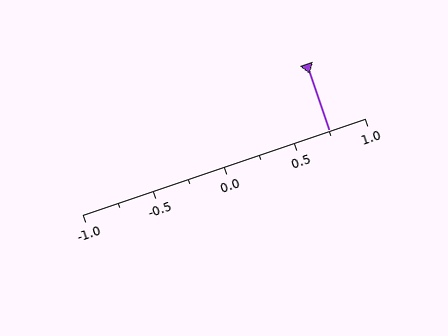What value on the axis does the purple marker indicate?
The marker indicates approximately 0.75.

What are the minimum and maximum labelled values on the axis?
The axis runs from -1.0 to 1.0.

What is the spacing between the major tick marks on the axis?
The major ticks are spaced 0.5 apart.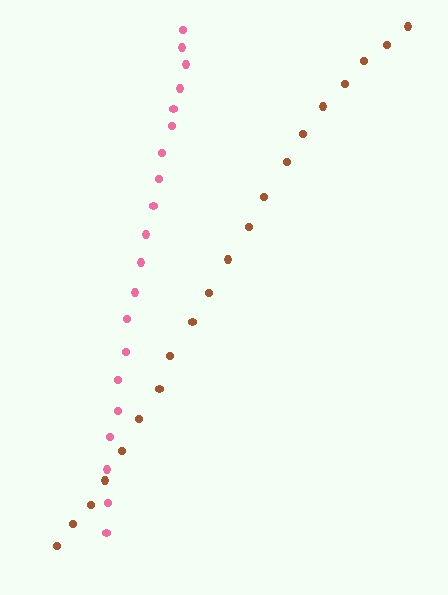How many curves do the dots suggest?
There are 2 distinct paths.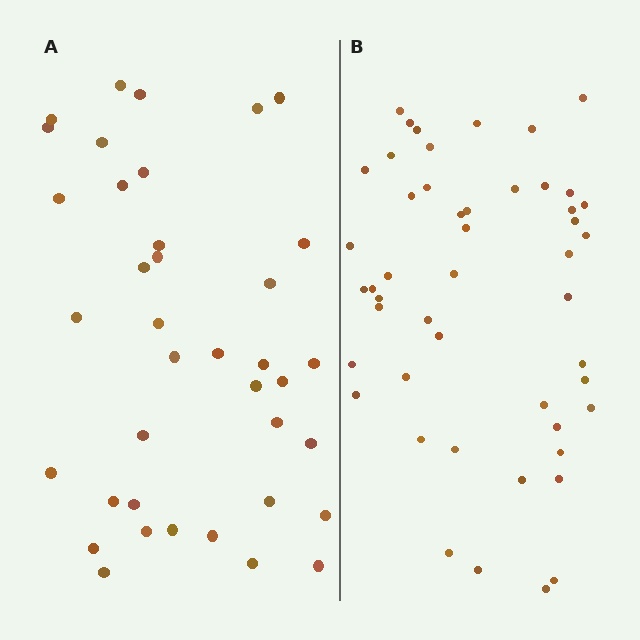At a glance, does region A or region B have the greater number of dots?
Region B (the right region) has more dots.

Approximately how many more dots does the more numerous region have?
Region B has roughly 12 or so more dots than region A.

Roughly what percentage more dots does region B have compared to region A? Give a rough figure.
About 30% more.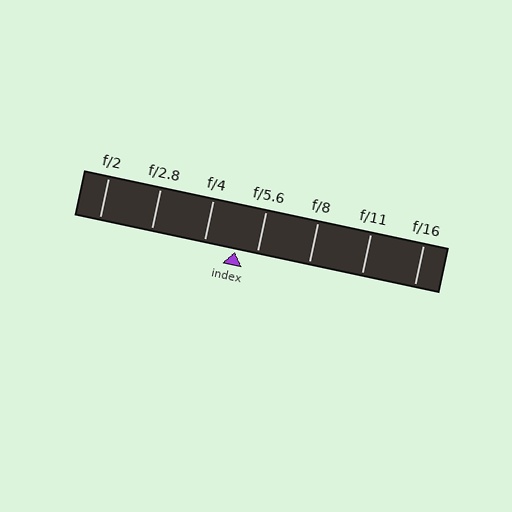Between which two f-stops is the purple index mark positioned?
The index mark is between f/4 and f/5.6.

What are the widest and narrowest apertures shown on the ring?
The widest aperture shown is f/2 and the narrowest is f/16.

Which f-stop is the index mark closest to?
The index mark is closest to f/5.6.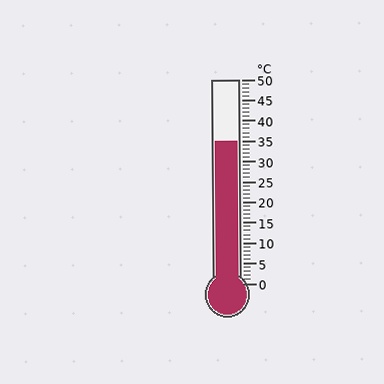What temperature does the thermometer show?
The thermometer shows approximately 35°C.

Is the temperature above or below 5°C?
The temperature is above 5°C.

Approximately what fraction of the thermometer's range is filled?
The thermometer is filled to approximately 70% of its range.